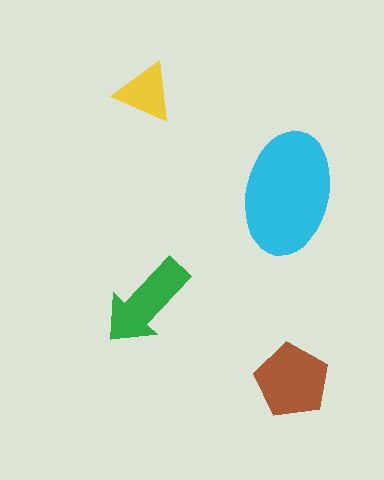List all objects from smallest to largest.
The yellow triangle, the green arrow, the brown pentagon, the cyan ellipse.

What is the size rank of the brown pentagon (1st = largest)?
2nd.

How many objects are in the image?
There are 4 objects in the image.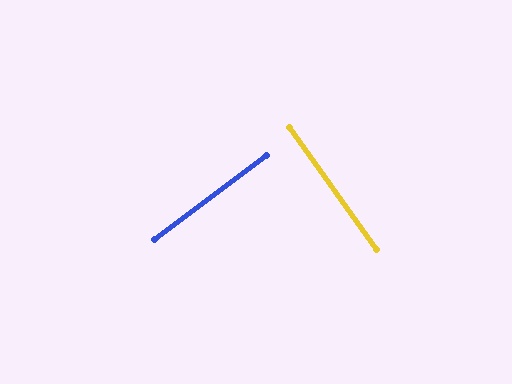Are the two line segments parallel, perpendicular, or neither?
Perpendicular — they meet at approximately 88°.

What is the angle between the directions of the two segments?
Approximately 88 degrees.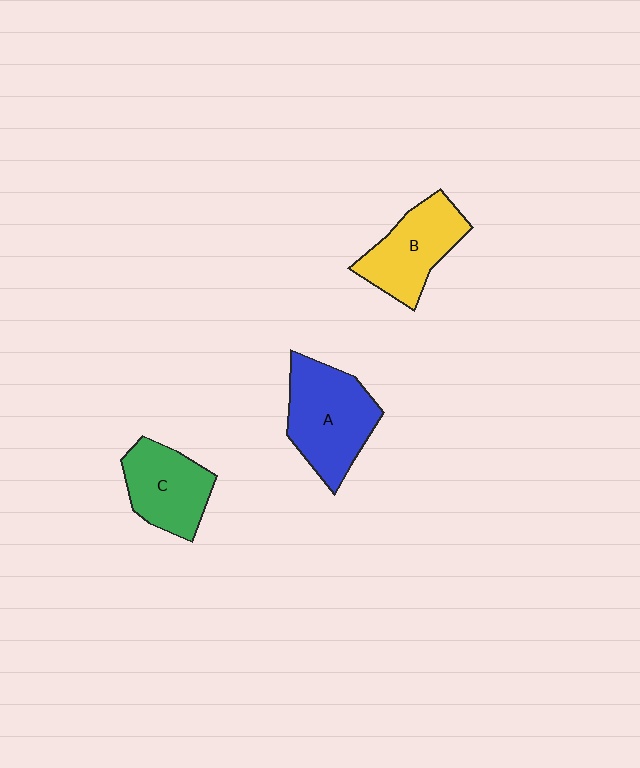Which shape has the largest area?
Shape A (blue).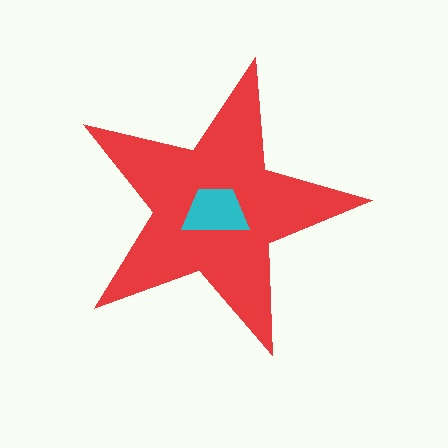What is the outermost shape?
The red star.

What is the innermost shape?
The cyan trapezoid.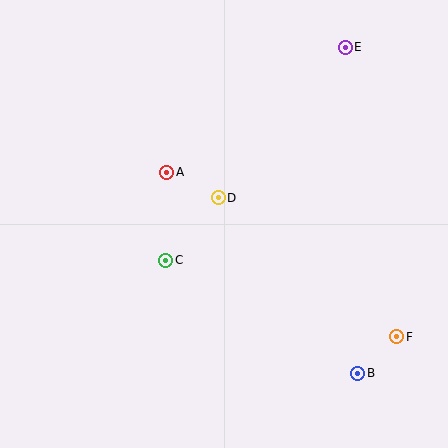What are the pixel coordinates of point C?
Point C is at (166, 260).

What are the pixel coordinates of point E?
Point E is at (345, 47).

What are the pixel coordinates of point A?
Point A is at (167, 172).